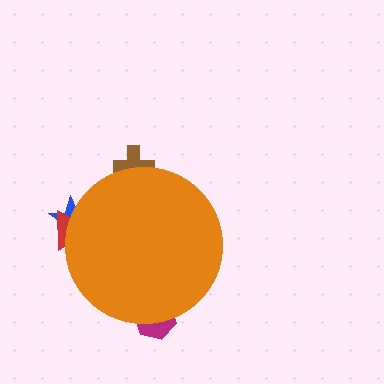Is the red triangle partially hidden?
Yes, the red triangle is partially hidden behind the orange circle.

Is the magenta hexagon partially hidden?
Yes, the magenta hexagon is partially hidden behind the orange circle.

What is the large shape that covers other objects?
An orange circle.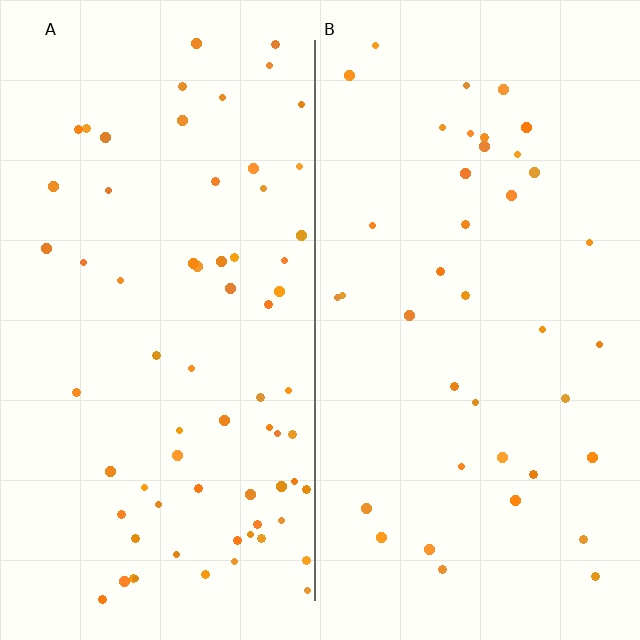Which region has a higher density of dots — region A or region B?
A (the left).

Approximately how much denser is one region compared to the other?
Approximately 1.8× — region A over region B.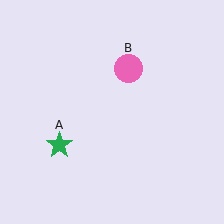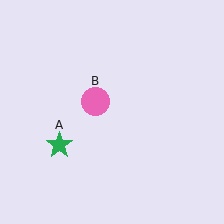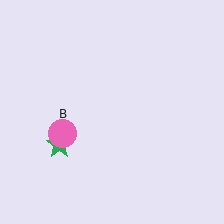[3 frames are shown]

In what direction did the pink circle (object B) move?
The pink circle (object B) moved down and to the left.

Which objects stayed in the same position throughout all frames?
Green star (object A) remained stationary.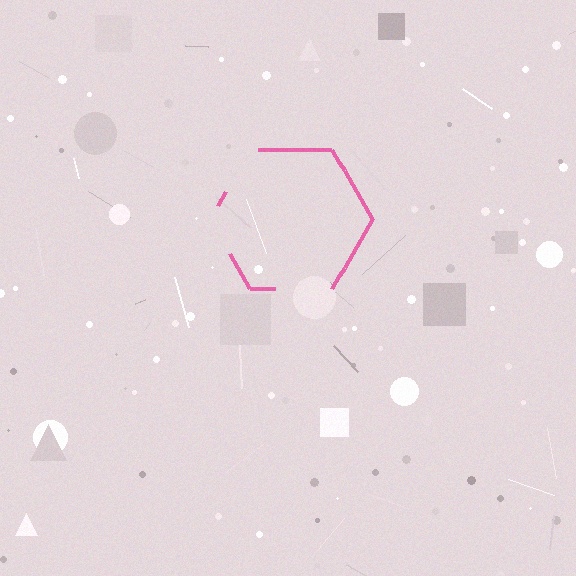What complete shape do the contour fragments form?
The contour fragments form a hexagon.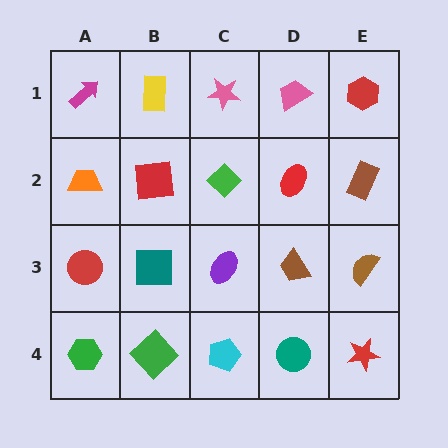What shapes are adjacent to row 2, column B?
A yellow rectangle (row 1, column B), a teal square (row 3, column B), an orange trapezoid (row 2, column A), a green diamond (row 2, column C).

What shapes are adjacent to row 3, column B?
A red square (row 2, column B), a green diamond (row 4, column B), a red circle (row 3, column A), a purple ellipse (row 3, column C).